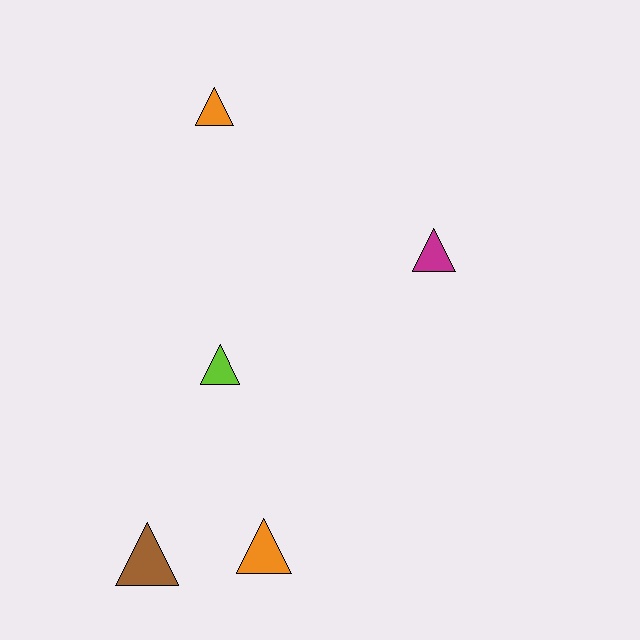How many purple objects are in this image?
There are no purple objects.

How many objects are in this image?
There are 5 objects.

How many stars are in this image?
There are no stars.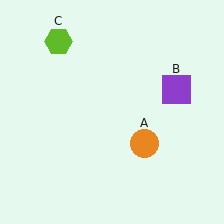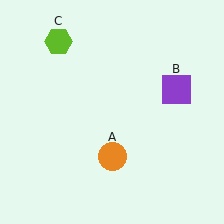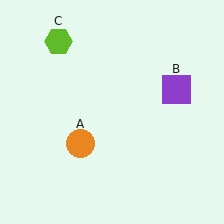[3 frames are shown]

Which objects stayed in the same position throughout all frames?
Purple square (object B) and lime hexagon (object C) remained stationary.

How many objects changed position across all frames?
1 object changed position: orange circle (object A).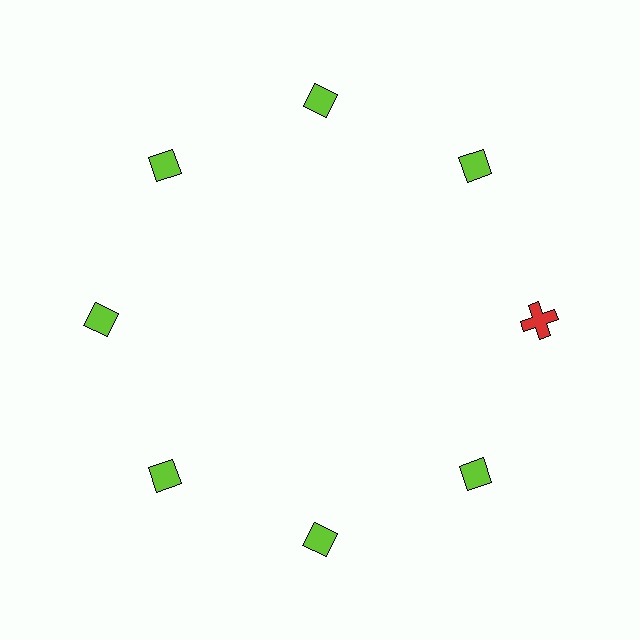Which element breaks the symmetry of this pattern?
The red cross at roughly the 3 o'clock position breaks the symmetry. All other shapes are lime diamonds.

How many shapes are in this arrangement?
There are 8 shapes arranged in a ring pattern.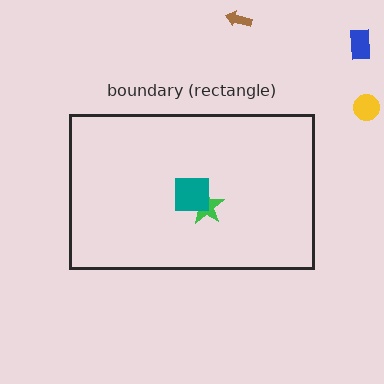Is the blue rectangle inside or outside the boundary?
Outside.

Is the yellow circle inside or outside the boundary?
Outside.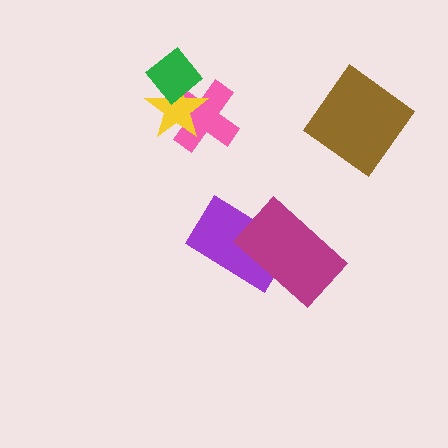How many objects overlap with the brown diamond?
0 objects overlap with the brown diamond.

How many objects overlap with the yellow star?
2 objects overlap with the yellow star.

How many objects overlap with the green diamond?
2 objects overlap with the green diamond.